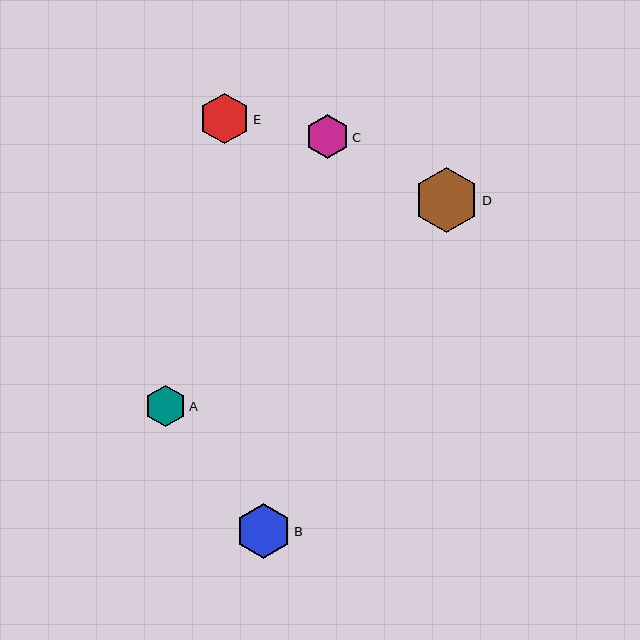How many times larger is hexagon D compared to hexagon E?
Hexagon D is approximately 1.3 times the size of hexagon E.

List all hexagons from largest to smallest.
From largest to smallest: D, B, E, C, A.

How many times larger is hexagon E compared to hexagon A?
Hexagon E is approximately 1.2 times the size of hexagon A.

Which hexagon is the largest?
Hexagon D is the largest with a size of approximately 65 pixels.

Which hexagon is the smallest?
Hexagon A is the smallest with a size of approximately 42 pixels.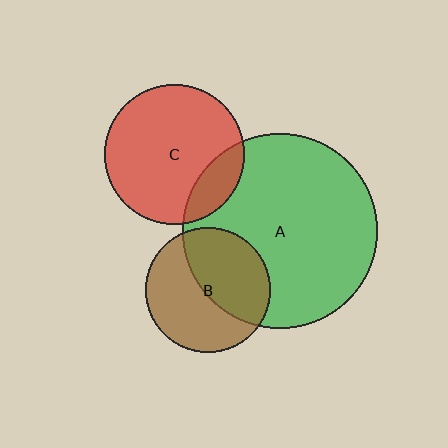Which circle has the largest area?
Circle A (green).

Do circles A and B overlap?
Yes.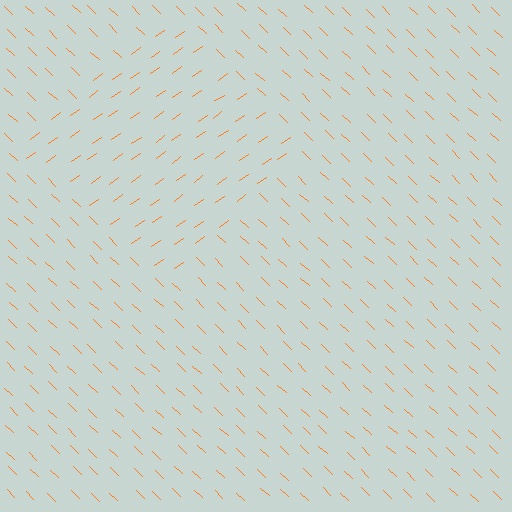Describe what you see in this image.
The image is filled with small orange line segments. A diamond region in the image has lines oriented differently from the surrounding lines, creating a visible texture boundary.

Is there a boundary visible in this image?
Yes, there is a texture boundary formed by a change in line orientation.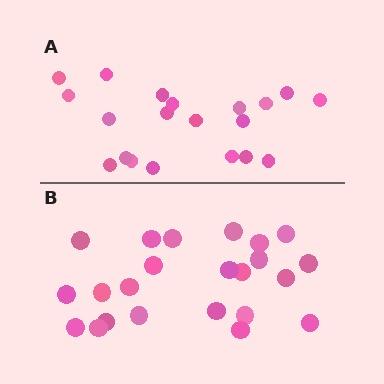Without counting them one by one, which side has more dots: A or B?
Region B (the bottom region) has more dots.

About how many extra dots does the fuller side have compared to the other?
Region B has just a few more — roughly 2 or 3 more dots than region A.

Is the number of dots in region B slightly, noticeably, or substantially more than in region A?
Region B has only slightly more — the two regions are fairly close. The ratio is roughly 1.1 to 1.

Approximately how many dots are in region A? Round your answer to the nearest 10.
About 20 dots.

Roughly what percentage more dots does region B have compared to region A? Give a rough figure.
About 15% more.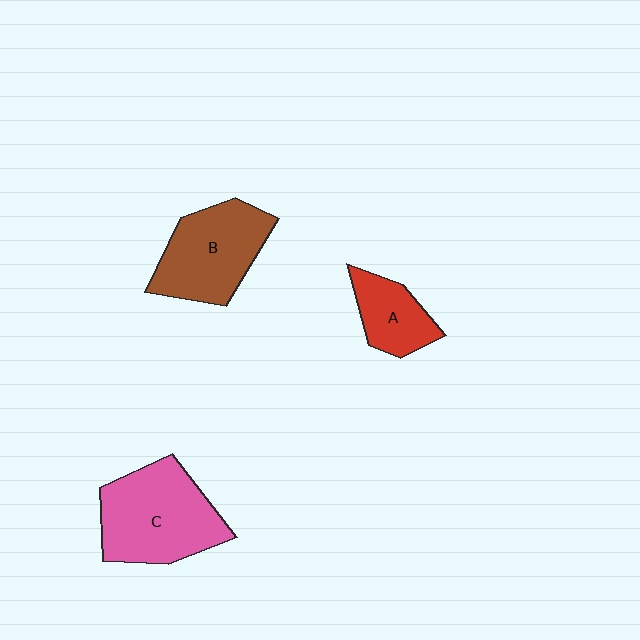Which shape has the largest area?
Shape C (pink).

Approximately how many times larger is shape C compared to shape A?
Approximately 2.1 times.